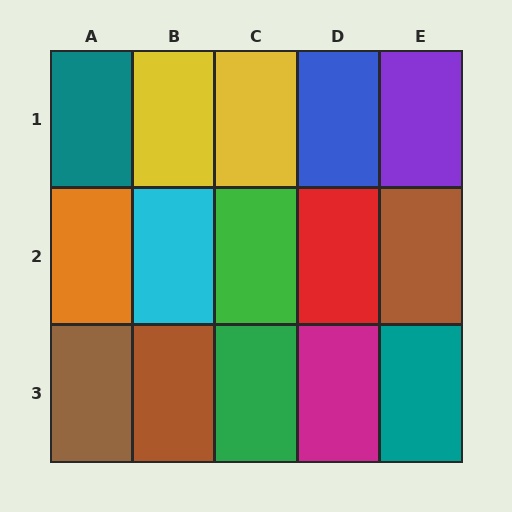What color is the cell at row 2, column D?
Red.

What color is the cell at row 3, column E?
Teal.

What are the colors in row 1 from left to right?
Teal, yellow, yellow, blue, purple.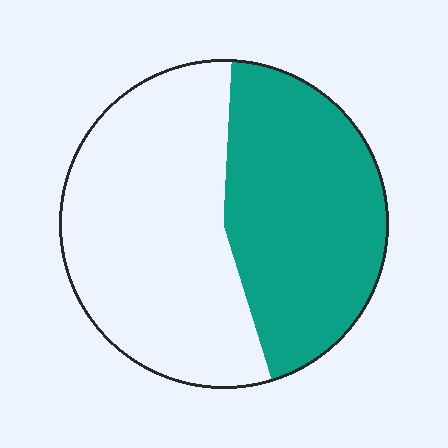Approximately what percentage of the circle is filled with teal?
Approximately 45%.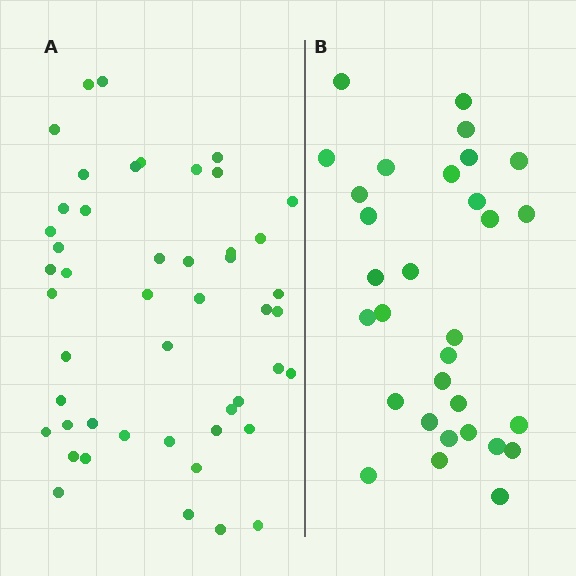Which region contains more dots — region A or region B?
Region A (the left region) has more dots.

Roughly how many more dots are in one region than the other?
Region A has approximately 15 more dots than region B.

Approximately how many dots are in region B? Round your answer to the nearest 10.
About 30 dots. (The exact count is 31, which rounds to 30.)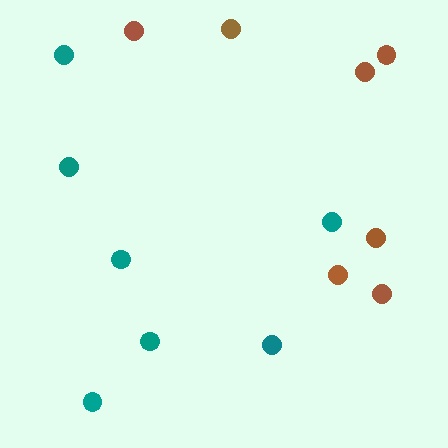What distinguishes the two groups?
There are 2 groups: one group of brown circles (7) and one group of teal circles (7).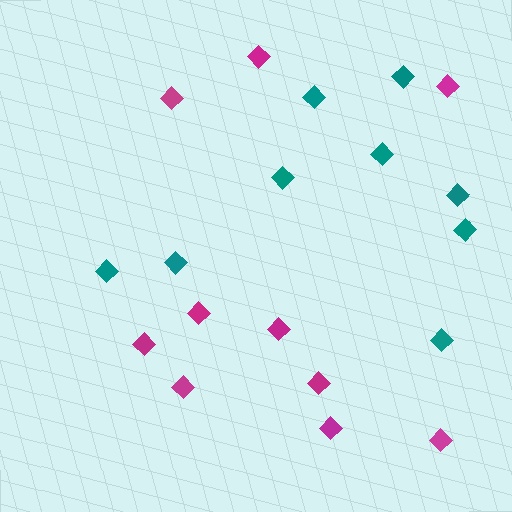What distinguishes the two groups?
There are 2 groups: one group of magenta diamonds (10) and one group of teal diamonds (9).